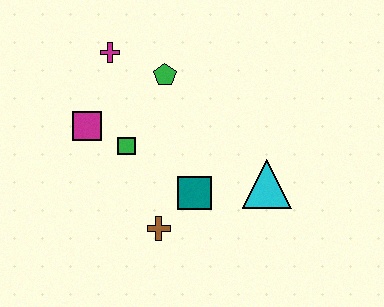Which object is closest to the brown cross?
The teal square is closest to the brown cross.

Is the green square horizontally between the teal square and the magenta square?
Yes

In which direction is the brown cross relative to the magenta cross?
The brown cross is below the magenta cross.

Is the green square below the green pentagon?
Yes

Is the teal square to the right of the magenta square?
Yes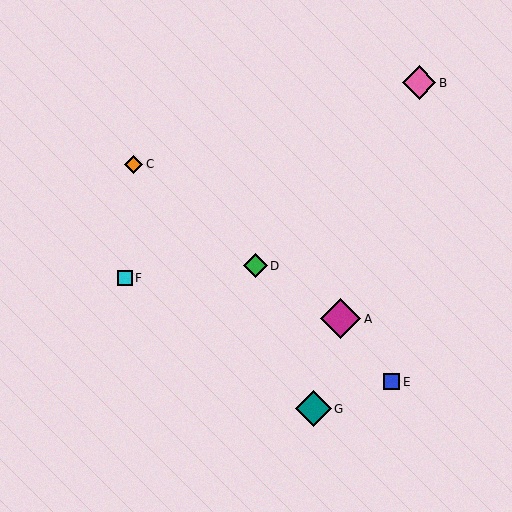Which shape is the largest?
The magenta diamond (labeled A) is the largest.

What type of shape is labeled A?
Shape A is a magenta diamond.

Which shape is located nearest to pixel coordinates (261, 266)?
The green diamond (labeled D) at (255, 266) is nearest to that location.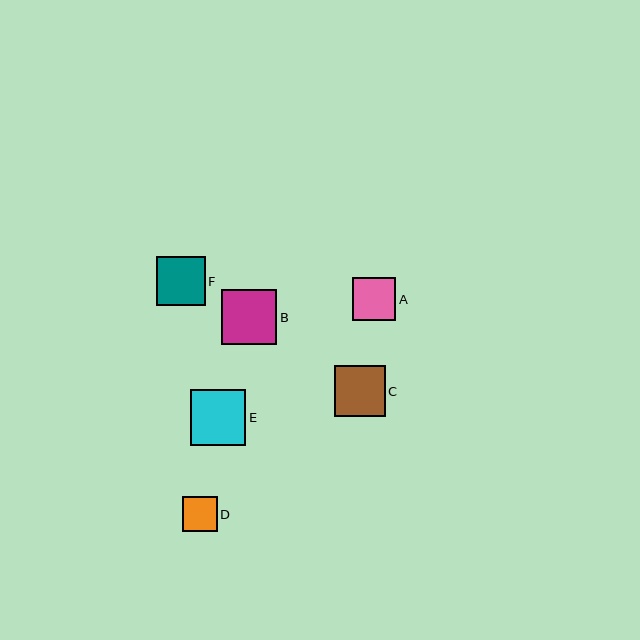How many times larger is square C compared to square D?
Square C is approximately 1.5 times the size of square D.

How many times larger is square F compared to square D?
Square F is approximately 1.4 times the size of square D.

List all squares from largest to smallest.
From largest to smallest: E, B, C, F, A, D.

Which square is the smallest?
Square D is the smallest with a size of approximately 35 pixels.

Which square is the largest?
Square E is the largest with a size of approximately 56 pixels.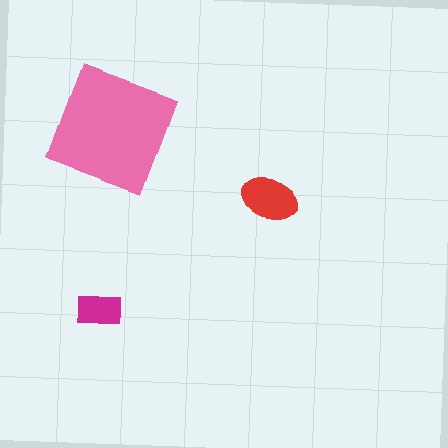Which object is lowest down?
The magenta rectangle is bottommost.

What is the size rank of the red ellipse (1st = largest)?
2nd.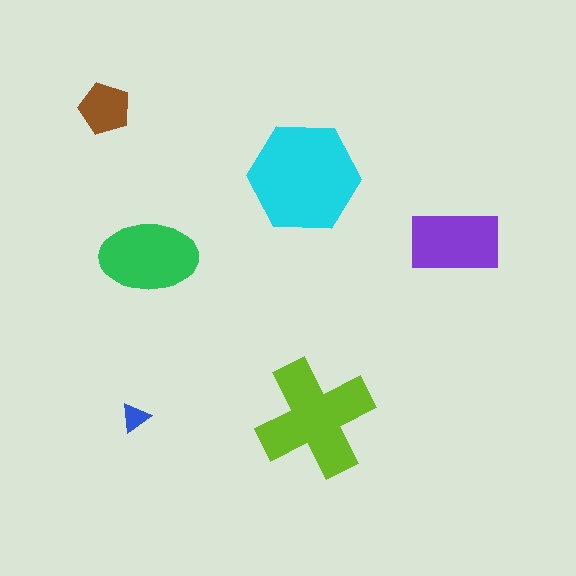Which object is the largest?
The cyan hexagon.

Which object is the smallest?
The blue triangle.